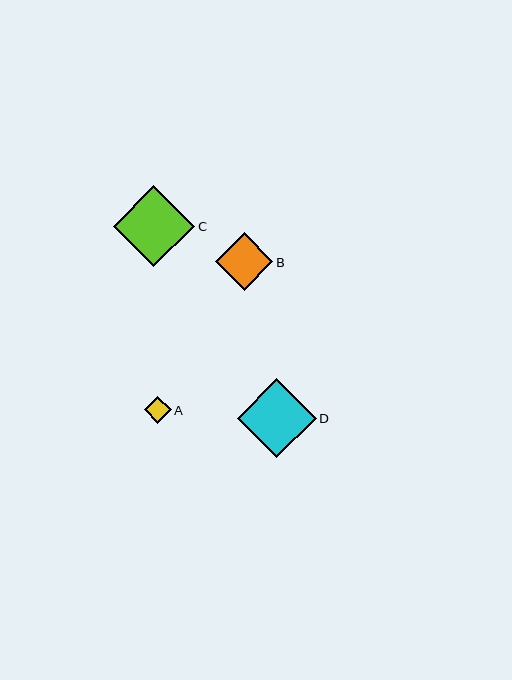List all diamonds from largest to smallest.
From largest to smallest: C, D, B, A.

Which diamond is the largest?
Diamond C is the largest with a size of approximately 82 pixels.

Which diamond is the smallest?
Diamond A is the smallest with a size of approximately 27 pixels.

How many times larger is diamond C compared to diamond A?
Diamond C is approximately 3.0 times the size of diamond A.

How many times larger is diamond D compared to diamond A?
Diamond D is approximately 2.9 times the size of diamond A.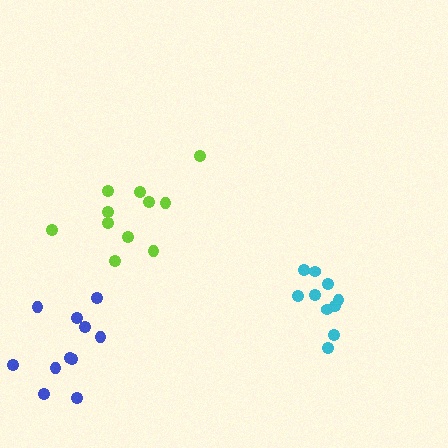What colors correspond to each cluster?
The clusters are colored: lime, cyan, blue.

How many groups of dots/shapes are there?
There are 3 groups.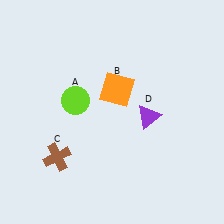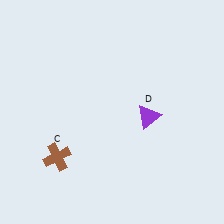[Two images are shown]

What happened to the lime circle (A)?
The lime circle (A) was removed in Image 2. It was in the top-left area of Image 1.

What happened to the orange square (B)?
The orange square (B) was removed in Image 2. It was in the top-right area of Image 1.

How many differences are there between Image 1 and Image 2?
There are 2 differences between the two images.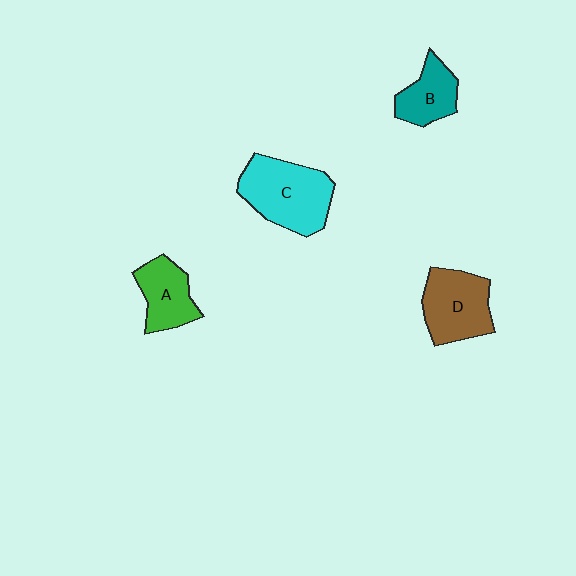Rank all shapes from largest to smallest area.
From largest to smallest: C (cyan), D (brown), A (green), B (teal).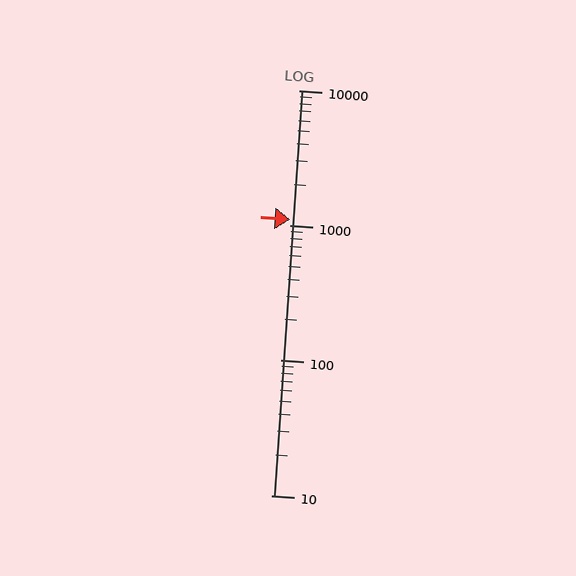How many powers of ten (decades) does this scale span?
The scale spans 3 decades, from 10 to 10000.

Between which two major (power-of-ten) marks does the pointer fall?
The pointer is between 1000 and 10000.